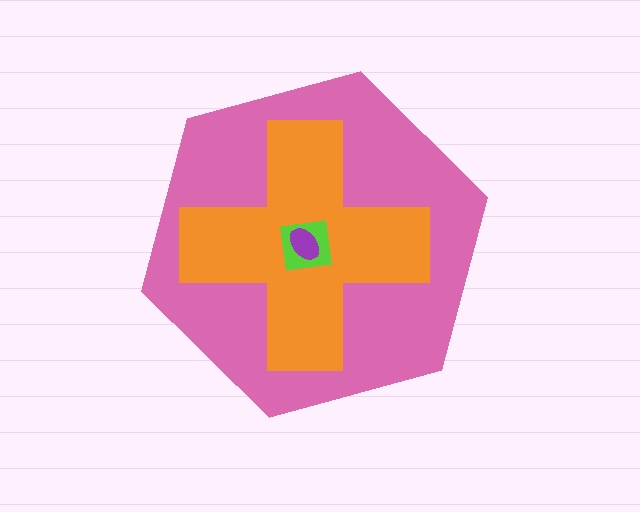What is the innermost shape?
The purple ellipse.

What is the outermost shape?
The pink hexagon.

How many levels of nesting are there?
4.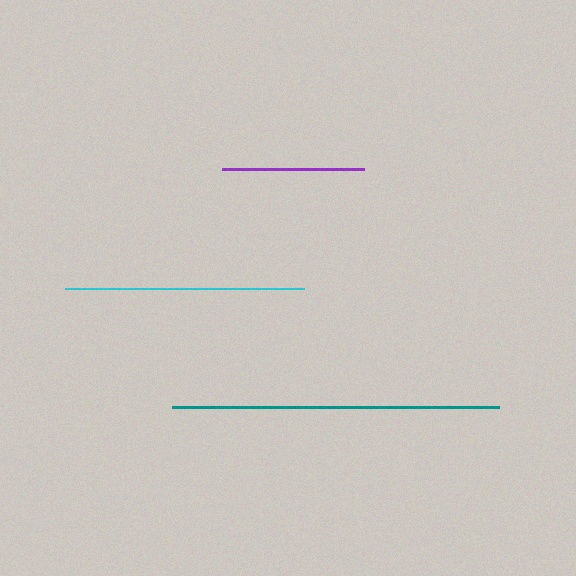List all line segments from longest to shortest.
From longest to shortest: teal, cyan, purple.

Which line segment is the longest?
The teal line is the longest at approximately 327 pixels.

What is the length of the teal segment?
The teal segment is approximately 327 pixels long.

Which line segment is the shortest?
The purple line is the shortest at approximately 142 pixels.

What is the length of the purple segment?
The purple segment is approximately 142 pixels long.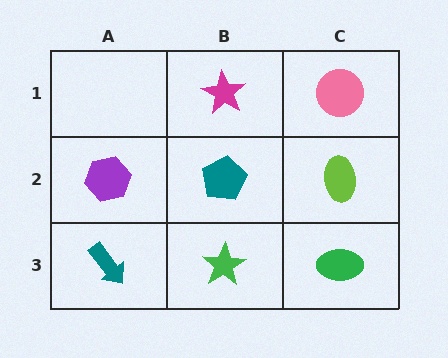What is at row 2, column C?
A lime ellipse.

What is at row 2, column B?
A teal pentagon.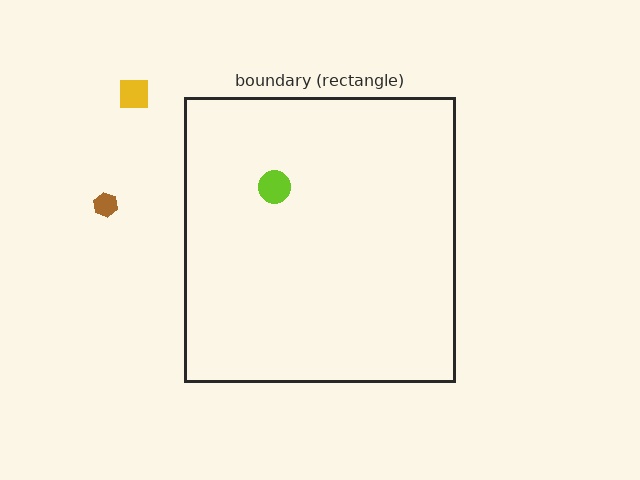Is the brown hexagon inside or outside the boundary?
Outside.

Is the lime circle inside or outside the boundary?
Inside.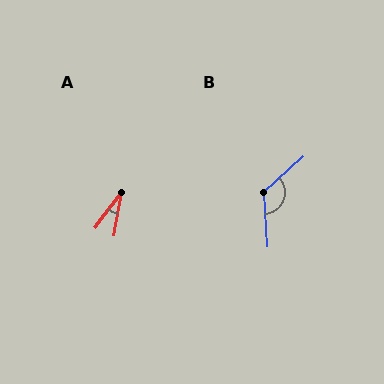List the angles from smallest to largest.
A (26°), B (128°).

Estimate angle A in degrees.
Approximately 26 degrees.